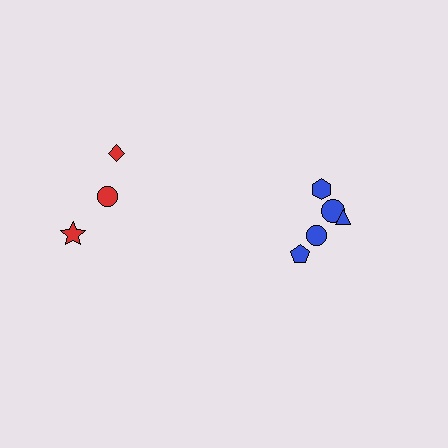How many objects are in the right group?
There are 5 objects.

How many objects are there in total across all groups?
There are 8 objects.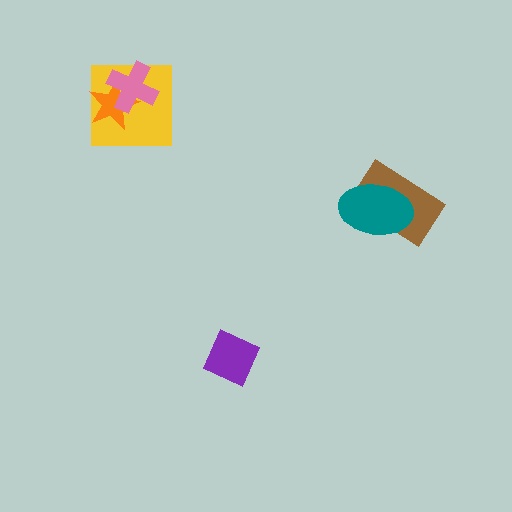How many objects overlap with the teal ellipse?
1 object overlaps with the teal ellipse.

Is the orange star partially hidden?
Yes, it is partially covered by another shape.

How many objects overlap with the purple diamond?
0 objects overlap with the purple diamond.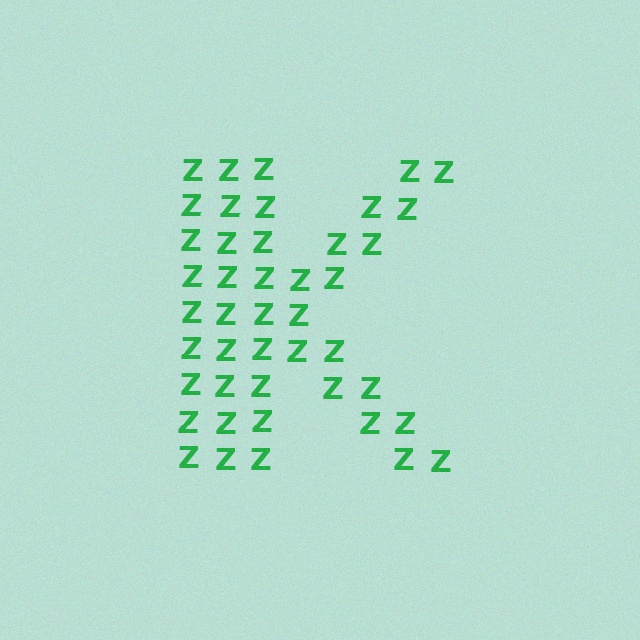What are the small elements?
The small elements are letter Z's.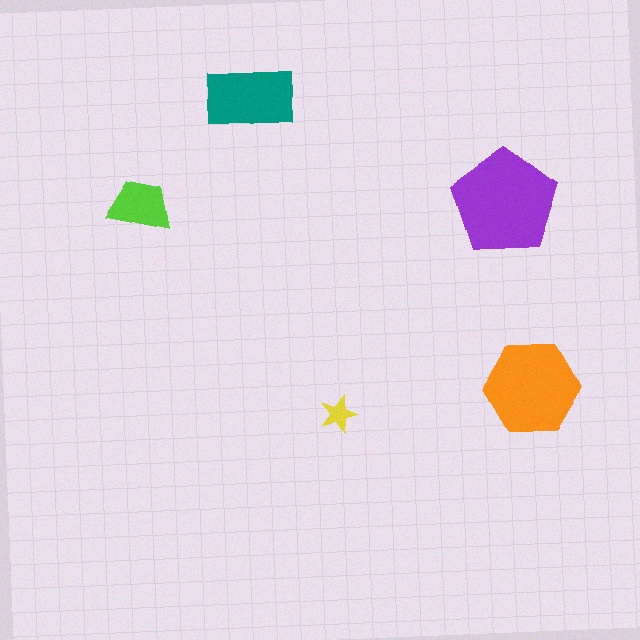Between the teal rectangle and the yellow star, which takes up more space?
The teal rectangle.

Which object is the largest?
The purple pentagon.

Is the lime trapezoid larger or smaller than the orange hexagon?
Smaller.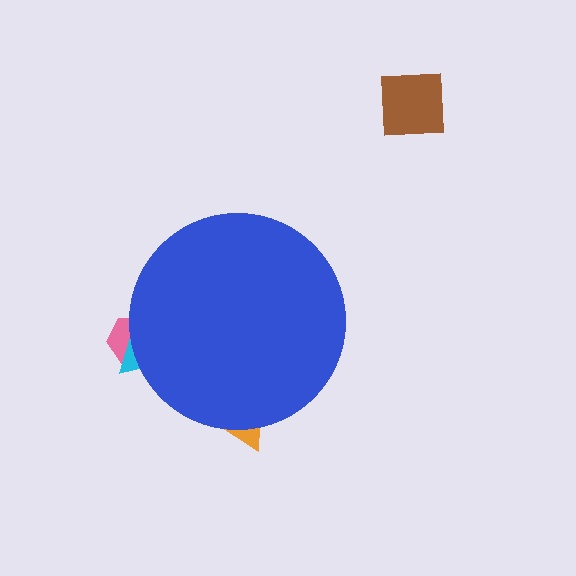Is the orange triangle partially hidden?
Yes, the orange triangle is partially hidden behind the blue circle.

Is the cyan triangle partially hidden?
Yes, the cyan triangle is partially hidden behind the blue circle.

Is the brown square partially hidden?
No, the brown square is fully visible.